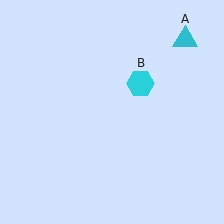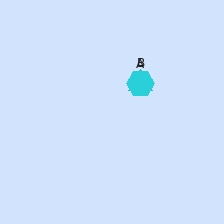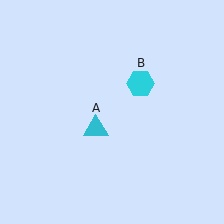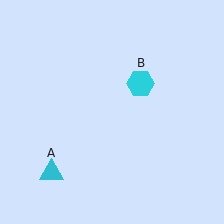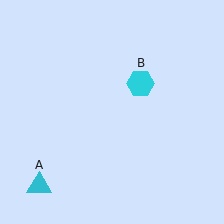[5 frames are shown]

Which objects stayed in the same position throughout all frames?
Cyan hexagon (object B) remained stationary.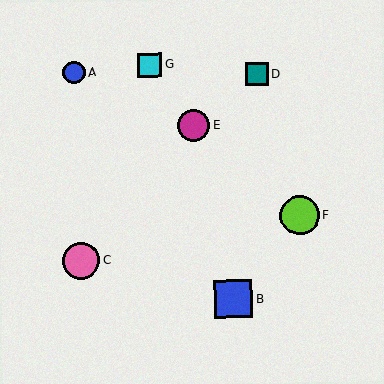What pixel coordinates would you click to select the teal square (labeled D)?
Click at (257, 74) to select the teal square D.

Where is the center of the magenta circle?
The center of the magenta circle is at (193, 125).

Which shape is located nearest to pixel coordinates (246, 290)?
The blue square (labeled B) at (233, 299) is nearest to that location.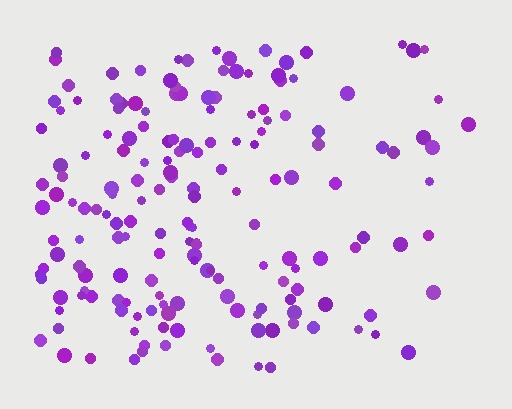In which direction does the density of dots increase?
From right to left, with the left side densest.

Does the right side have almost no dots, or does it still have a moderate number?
Still a moderate number, just noticeably fewer than the left.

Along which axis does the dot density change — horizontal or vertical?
Horizontal.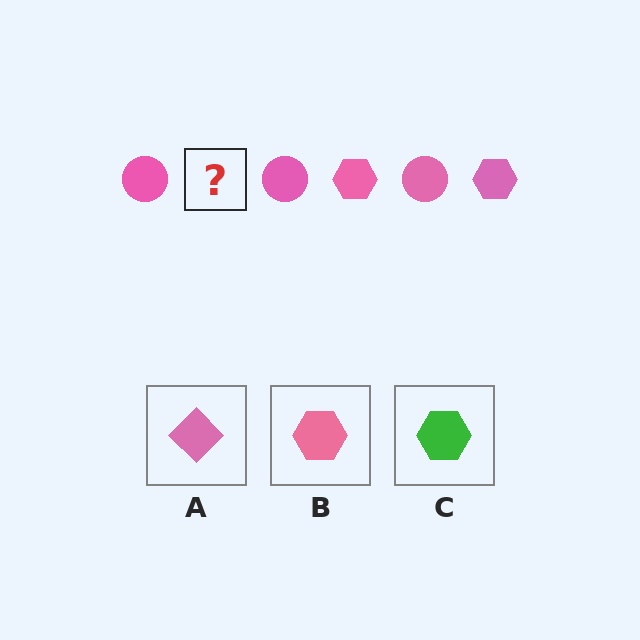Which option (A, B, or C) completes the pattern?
B.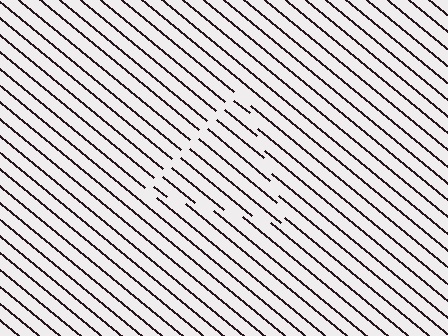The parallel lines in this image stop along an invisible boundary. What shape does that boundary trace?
An illusory triangle. The interior of the shape contains the same grating, shifted by half a period — the contour is defined by the phase discontinuity where line-ends from the inner and outer gratings abut.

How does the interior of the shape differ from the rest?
The interior of the shape contains the same grating, shifted by half a period — the contour is defined by the phase discontinuity where line-ends from the inner and outer gratings abut.